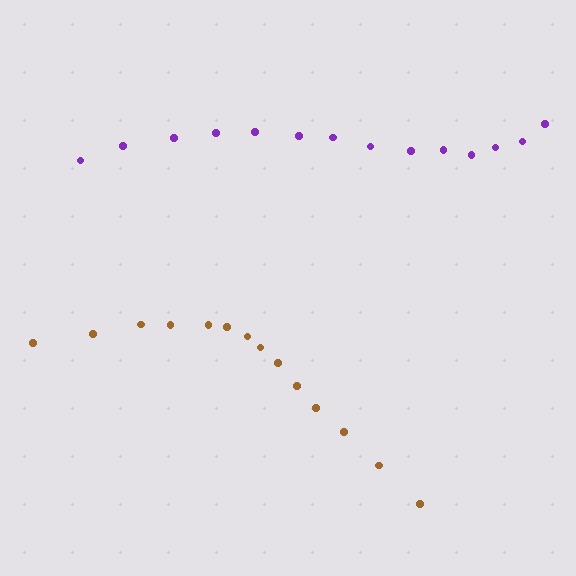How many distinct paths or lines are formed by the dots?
There are 2 distinct paths.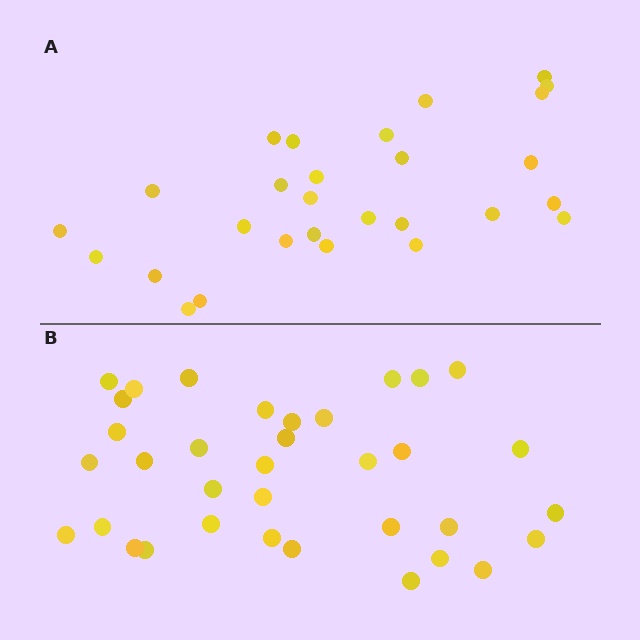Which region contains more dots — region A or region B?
Region B (the bottom region) has more dots.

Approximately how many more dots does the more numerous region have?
Region B has roughly 8 or so more dots than region A.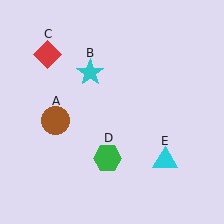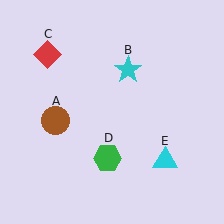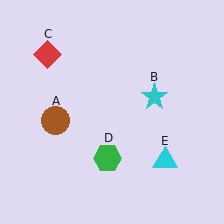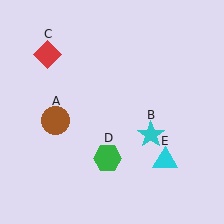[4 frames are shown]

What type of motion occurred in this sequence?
The cyan star (object B) rotated clockwise around the center of the scene.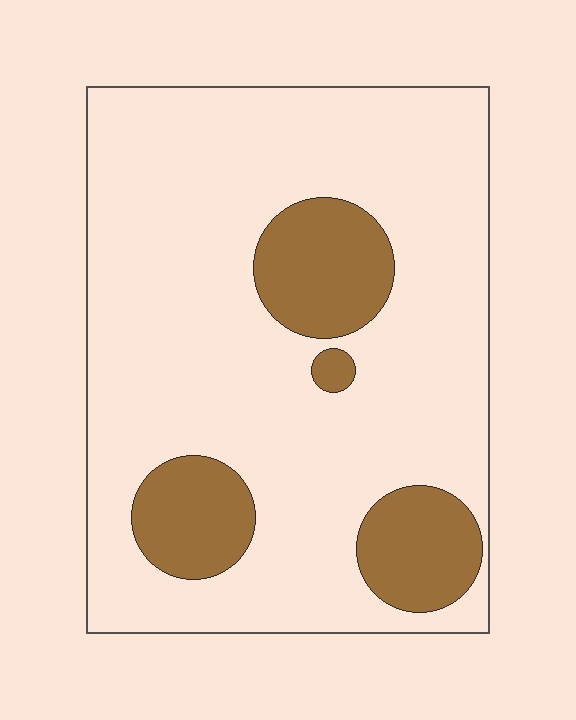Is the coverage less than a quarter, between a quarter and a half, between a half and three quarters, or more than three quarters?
Less than a quarter.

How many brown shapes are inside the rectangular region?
4.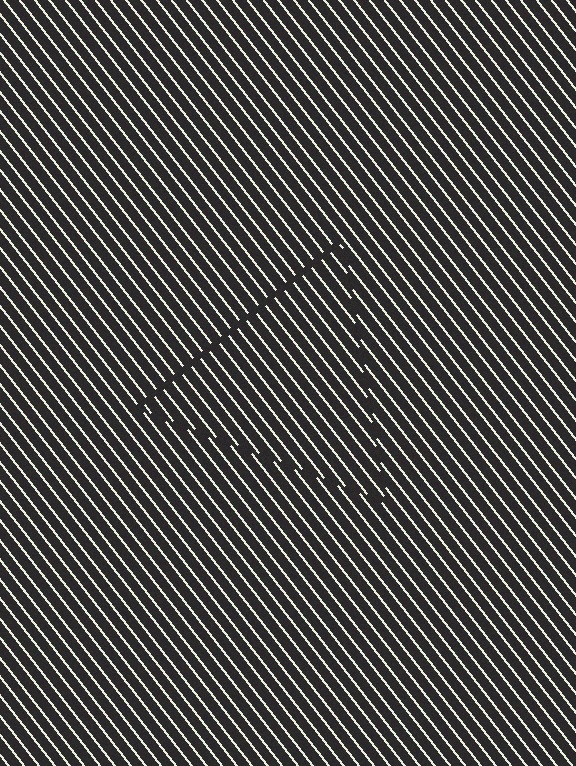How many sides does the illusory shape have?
3 sides — the line-ends trace a triangle.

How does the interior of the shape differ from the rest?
The interior of the shape contains the same grating, shifted by half a period — the contour is defined by the phase discontinuity where line-ends from the inner and outer gratings abut.